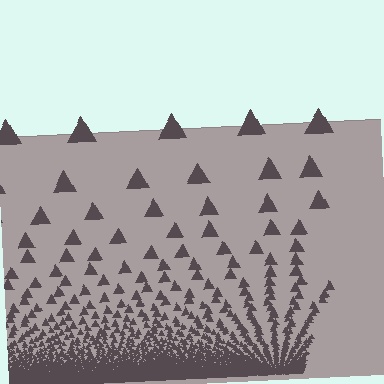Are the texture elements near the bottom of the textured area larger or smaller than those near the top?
Smaller. The gradient is inverted — elements near the bottom are smaller and denser.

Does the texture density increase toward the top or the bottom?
Density increases toward the bottom.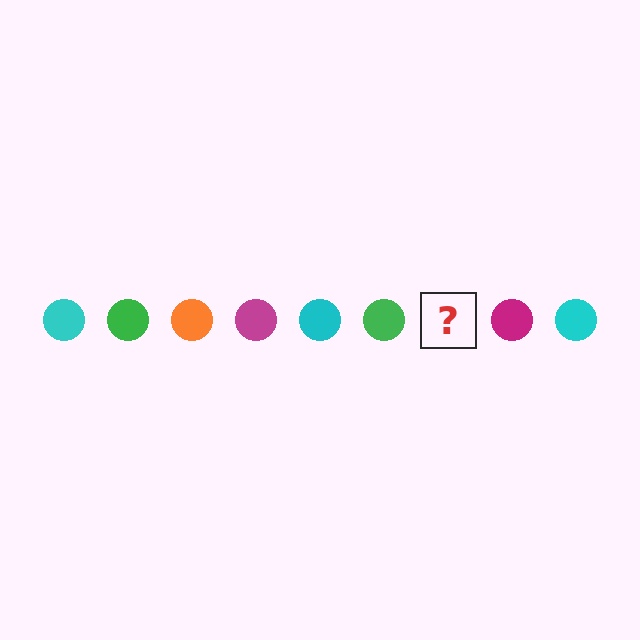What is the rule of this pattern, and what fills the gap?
The rule is that the pattern cycles through cyan, green, orange, magenta circles. The gap should be filled with an orange circle.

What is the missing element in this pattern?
The missing element is an orange circle.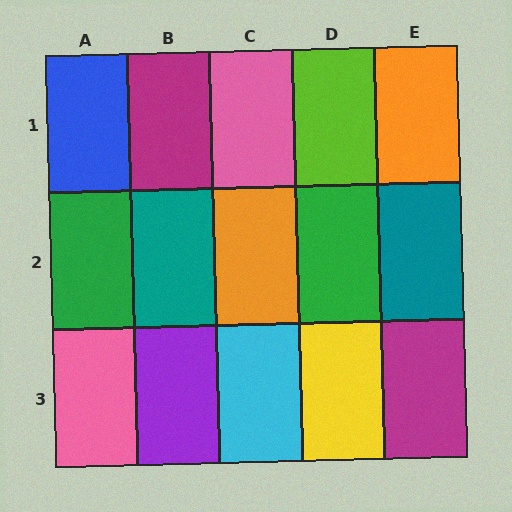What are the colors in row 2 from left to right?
Green, teal, orange, green, teal.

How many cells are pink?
2 cells are pink.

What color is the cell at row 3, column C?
Cyan.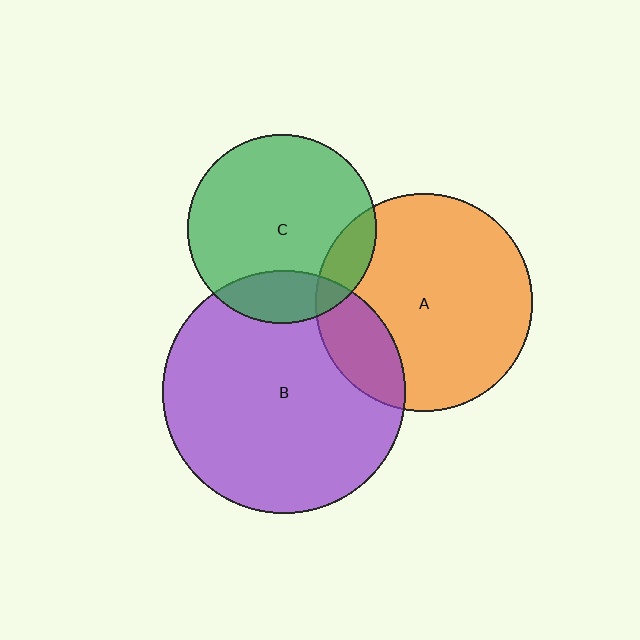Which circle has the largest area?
Circle B (purple).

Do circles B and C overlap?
Yes.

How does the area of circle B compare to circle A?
Approximately 1.2 times.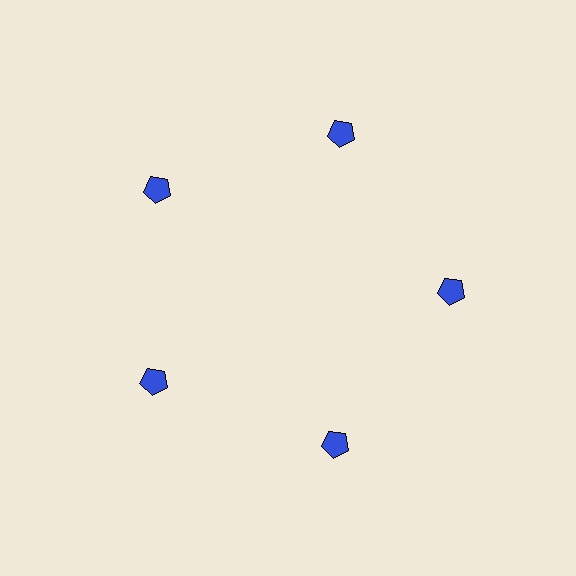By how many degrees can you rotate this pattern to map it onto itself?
The pattern maps onto itself every 72 degrees of rotation.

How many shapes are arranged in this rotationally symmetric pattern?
There are 5 shapes, arranged in 5 groups of 1.